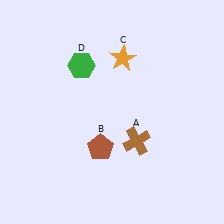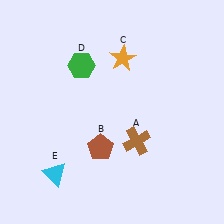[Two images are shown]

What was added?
A cyan triangle (E) was added in Image 2.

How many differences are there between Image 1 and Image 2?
There is 1 difference between the two images.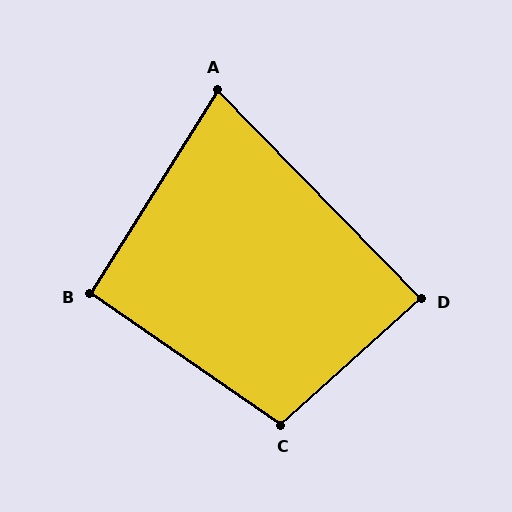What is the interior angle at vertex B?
Approximately 92 degrees (approximately right).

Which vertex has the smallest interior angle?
A, at approximately 77 degrees.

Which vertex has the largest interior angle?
C, at approximately 103 degrees.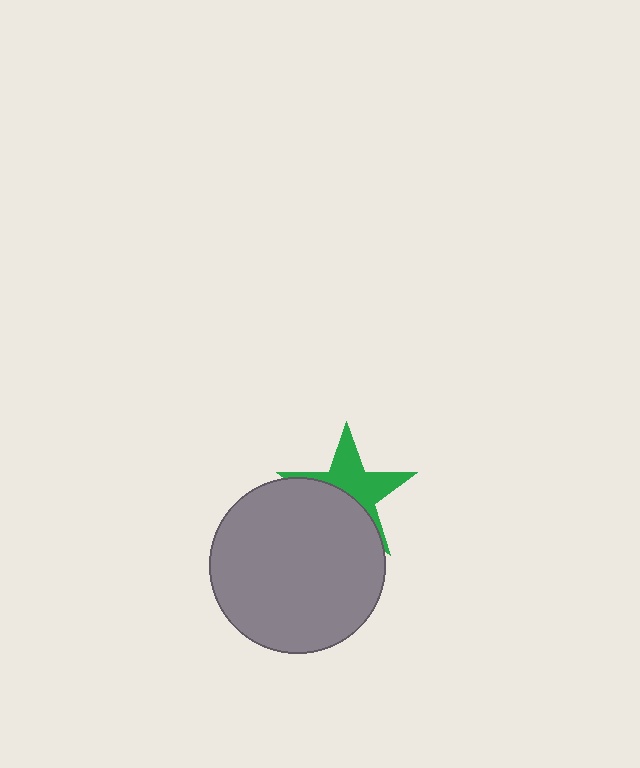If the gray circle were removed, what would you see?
You would see the complete green star.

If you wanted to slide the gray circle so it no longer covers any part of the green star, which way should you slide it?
Slide it down — that is the most direct way to separate the two shapes.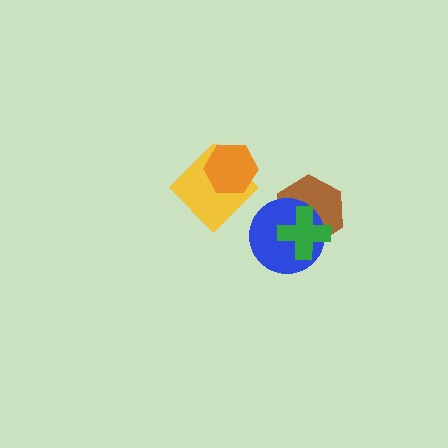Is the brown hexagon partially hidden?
Yes, it is partially covered by another shape.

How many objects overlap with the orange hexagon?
1 object overlaps with the orange hexagon.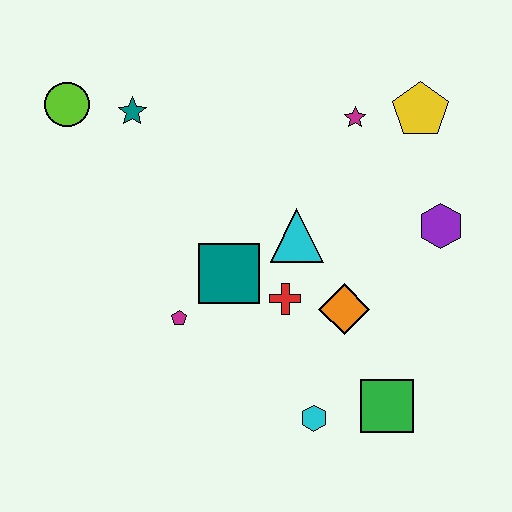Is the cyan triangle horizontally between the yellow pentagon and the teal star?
Yes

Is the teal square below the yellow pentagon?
Yes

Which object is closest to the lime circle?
The teal star is closest to the lime circle.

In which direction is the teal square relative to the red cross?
The teal square is to the left of the red cross.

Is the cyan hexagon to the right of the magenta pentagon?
Yes